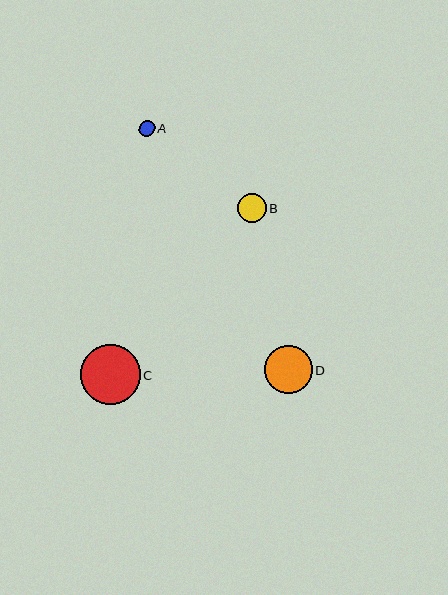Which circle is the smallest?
Circle A is the smallest with a size of approximately 16 pixels.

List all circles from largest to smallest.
From largest to smallest: C, D, B, A.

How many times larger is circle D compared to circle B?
Circle D is approximately 1.7 times the size of circle B.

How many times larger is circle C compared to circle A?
Circle C is approximately 3.7 times the size of circle A.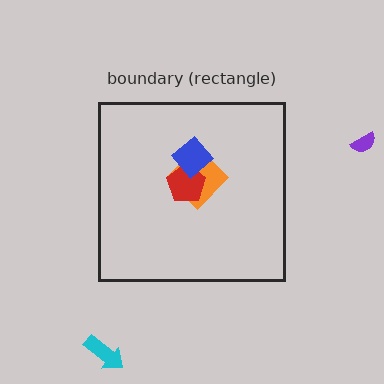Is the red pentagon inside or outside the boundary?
Inside.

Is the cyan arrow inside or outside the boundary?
Outside.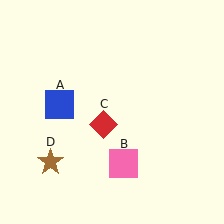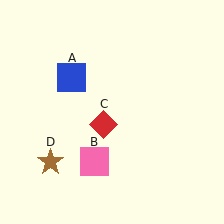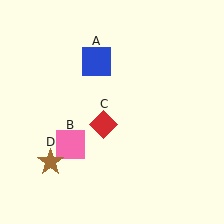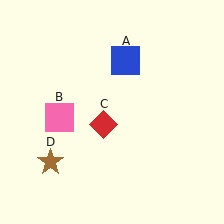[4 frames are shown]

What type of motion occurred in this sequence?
The blue square (object A), pink square (object B) rotated clockwise around the center of the scene.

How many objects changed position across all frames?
2 objects changed position: blue square (object A), pink square (object B).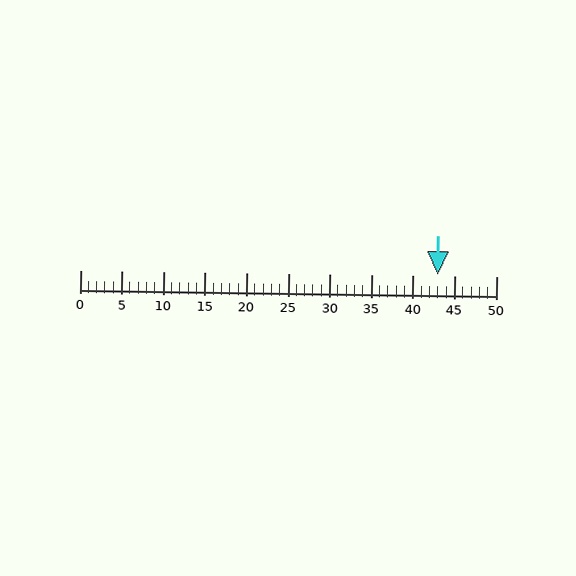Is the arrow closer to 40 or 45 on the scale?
The arrow is closer to 45.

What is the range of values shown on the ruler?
The ruler shows values from 0 to 50.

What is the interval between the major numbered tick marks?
The major tick marks are spaced 5 units apart.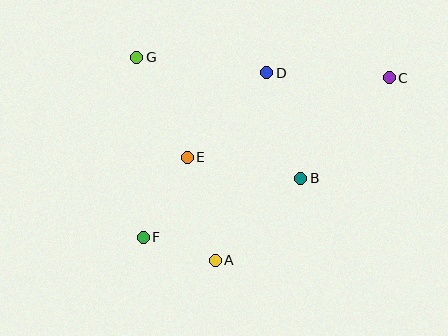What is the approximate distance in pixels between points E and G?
The distance between E and G is approximately 112 pixels.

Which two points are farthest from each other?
Points C and F are farthest from each other.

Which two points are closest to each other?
Points A and F are closest to each other.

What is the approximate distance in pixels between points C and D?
The distance between C and D is approximately 123 pixels.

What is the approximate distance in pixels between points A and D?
The distance between A and D is approximately 194 pixels.